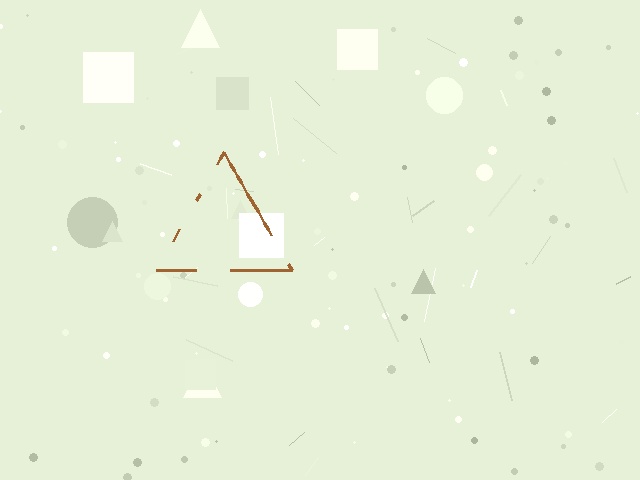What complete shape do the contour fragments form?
The contour fragments form a triangle.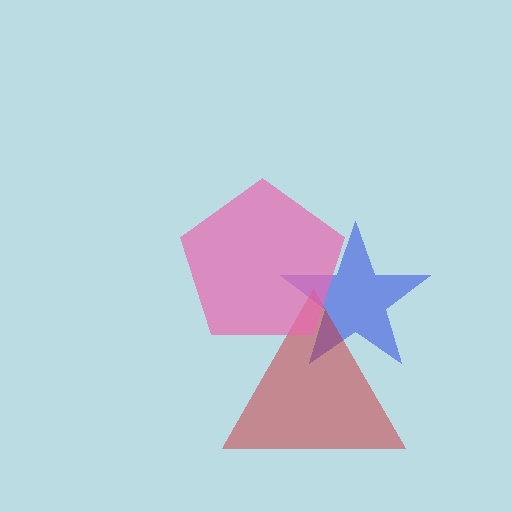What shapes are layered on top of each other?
The layered shapes are: a blue star, a red triangle, a pink pentagon.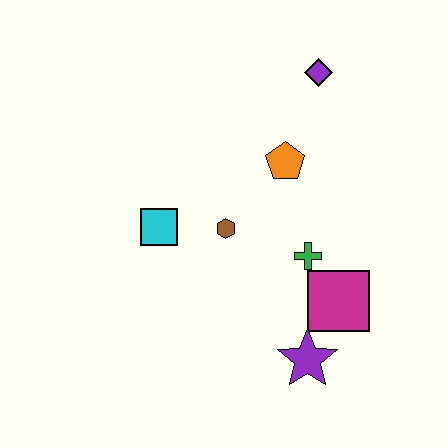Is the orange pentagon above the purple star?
Yes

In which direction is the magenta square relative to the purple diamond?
The magenta square is below the purple diamond.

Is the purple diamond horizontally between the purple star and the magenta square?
Yes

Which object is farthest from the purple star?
The purple diamond is farthest from the purple star.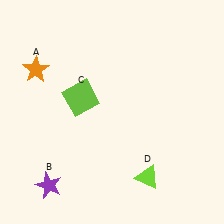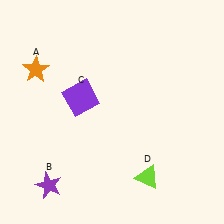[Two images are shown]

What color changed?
The square (C) changed from lime in Image 1 to purple in Image 2.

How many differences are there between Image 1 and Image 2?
There is 1 difference between the two images.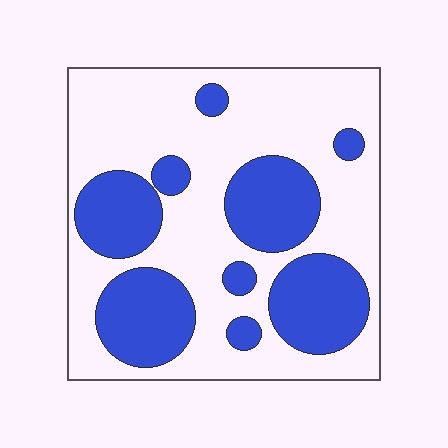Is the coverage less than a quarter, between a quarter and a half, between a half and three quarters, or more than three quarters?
Between a quarter and a half.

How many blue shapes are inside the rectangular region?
9.